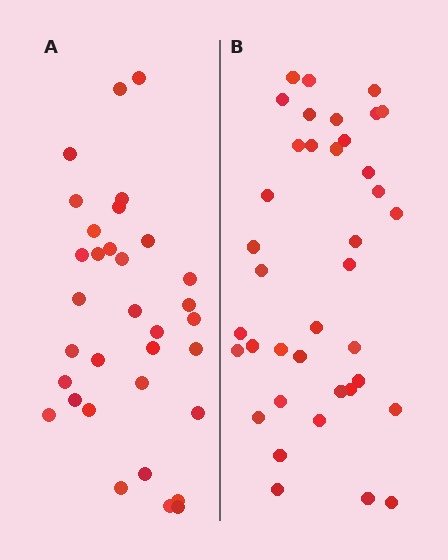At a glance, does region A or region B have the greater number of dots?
Region B (the right region) has more dots.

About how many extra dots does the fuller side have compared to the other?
Region B has about 5 more dots than region A.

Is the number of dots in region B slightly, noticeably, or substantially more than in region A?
Region B has only slightly more — the two regions are fairly close. The ratio is roughly 1.2 to 1.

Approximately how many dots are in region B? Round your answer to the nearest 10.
About 40 dots. (The exact count is 38, which rounds to 40.)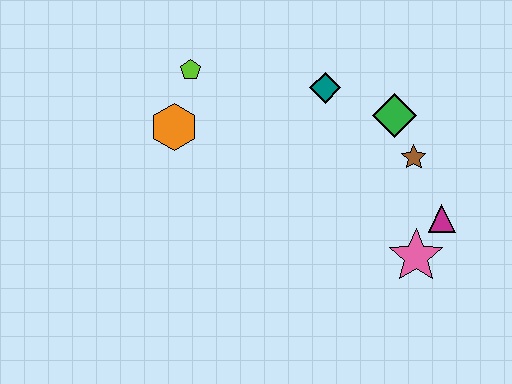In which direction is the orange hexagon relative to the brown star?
The orange hexagon is to the left of the brown star.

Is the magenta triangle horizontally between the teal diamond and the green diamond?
No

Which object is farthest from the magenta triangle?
The lime pentagon is farthest from the magenta triangle.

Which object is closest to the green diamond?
The brown star is closest to the green diamond.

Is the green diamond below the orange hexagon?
No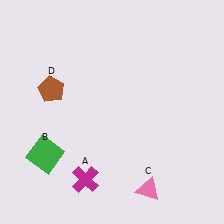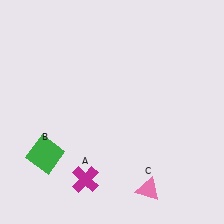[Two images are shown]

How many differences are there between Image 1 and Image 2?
There is 1 difference between the two images.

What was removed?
The brown pentagon (D) was removed in Image 2.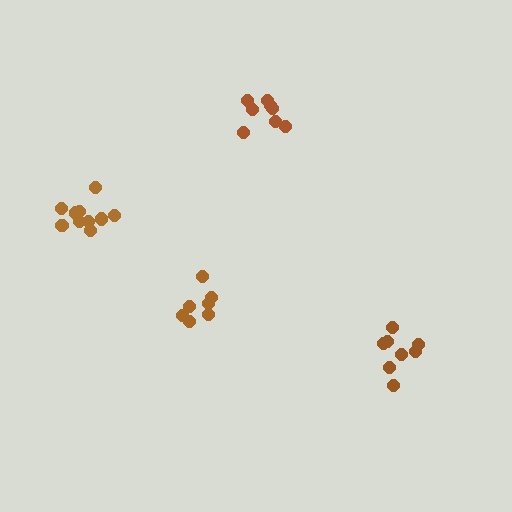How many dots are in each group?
Group 1: 8 dots, Group 2: 8 dots, Group 3: 10 dots, Group 4: 7 dots (33 total).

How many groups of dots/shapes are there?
There are 4 groups.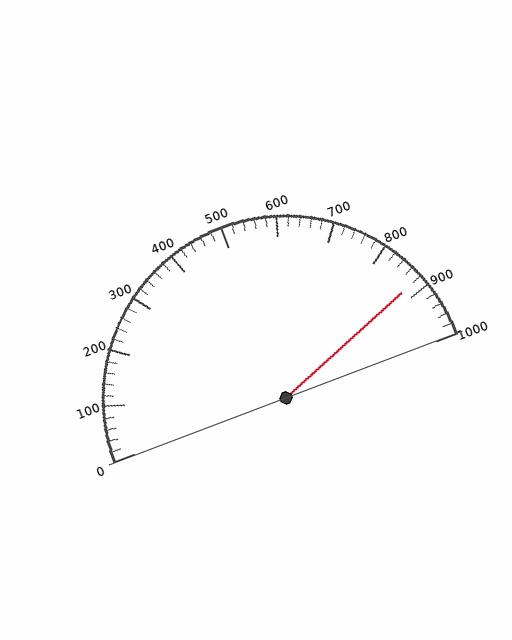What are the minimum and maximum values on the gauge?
The gauge ranges from 0 to 1000.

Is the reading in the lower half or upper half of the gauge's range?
The reading is in the upper half of the range (0 to 1000).